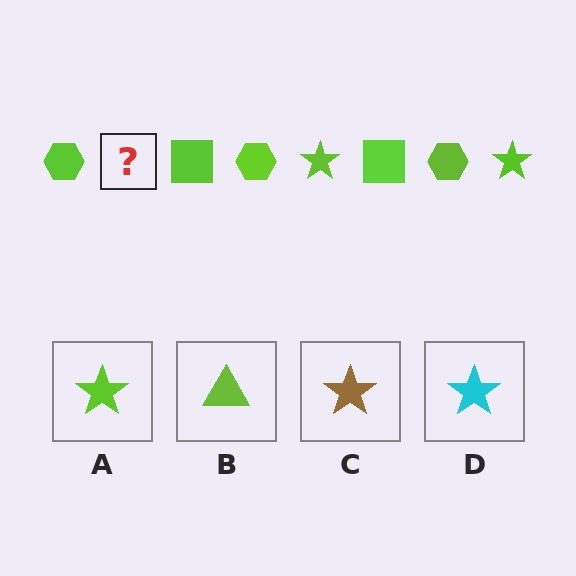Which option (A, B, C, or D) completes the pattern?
A.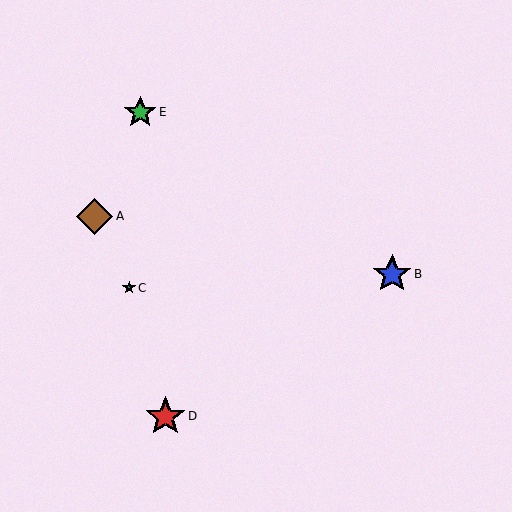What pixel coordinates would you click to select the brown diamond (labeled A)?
Click at (95, 216) to select the brown diamond A.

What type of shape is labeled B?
Shape B is a blue star.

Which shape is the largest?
The red star (labeled D) is the largest.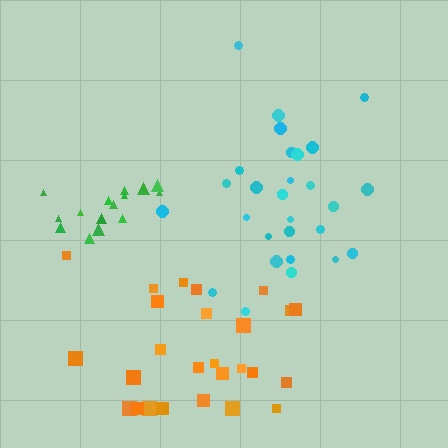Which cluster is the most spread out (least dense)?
Orange.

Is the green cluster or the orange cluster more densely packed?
Green.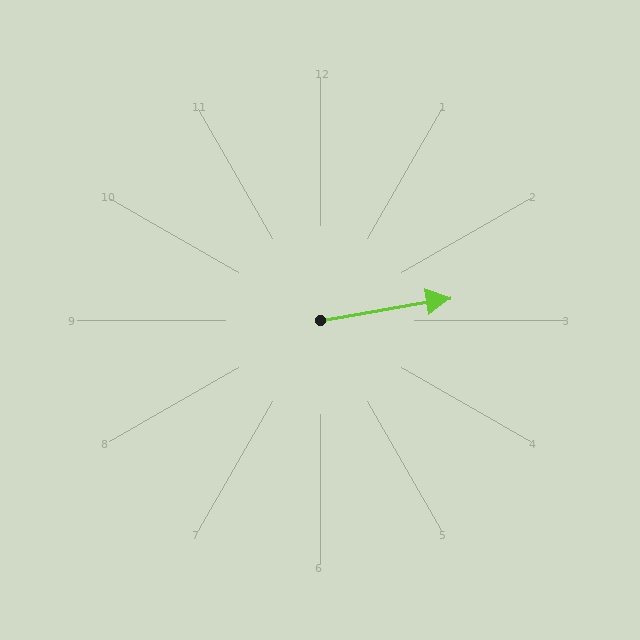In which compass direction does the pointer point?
East.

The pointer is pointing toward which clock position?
Roughly 3 o'clock.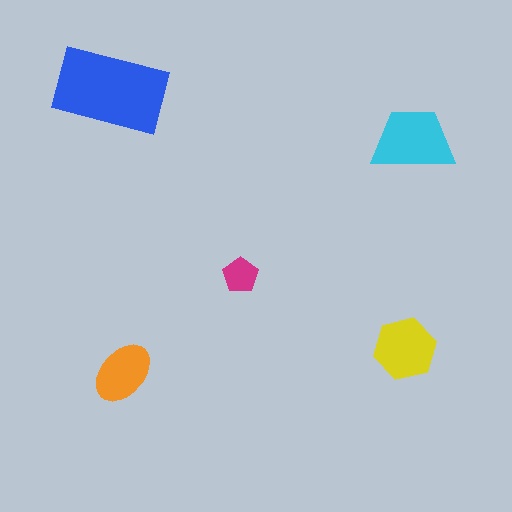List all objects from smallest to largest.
The magenta pentagon, the orange ellipse, the yellow hexagon, the cyan trapezoid, the blue rectangle.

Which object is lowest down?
The orange ellipse is bottommost.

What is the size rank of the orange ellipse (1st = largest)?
4th.